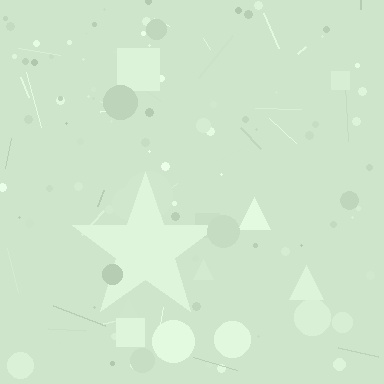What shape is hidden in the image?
A star is hidden in the image.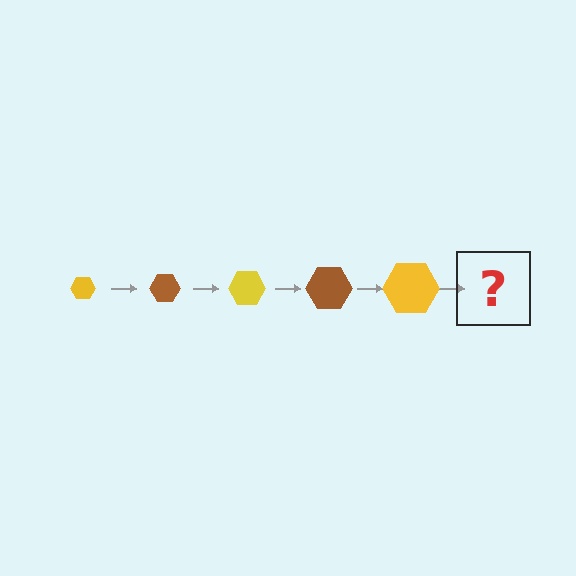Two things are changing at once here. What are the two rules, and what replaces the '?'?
The two rules are that the hexagon grows larger each step and the color cycles through yellow and brown. The '?' should be a brown hexagon, larger than the previous one.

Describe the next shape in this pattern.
It should be a brown hexagon, larger than the previous one.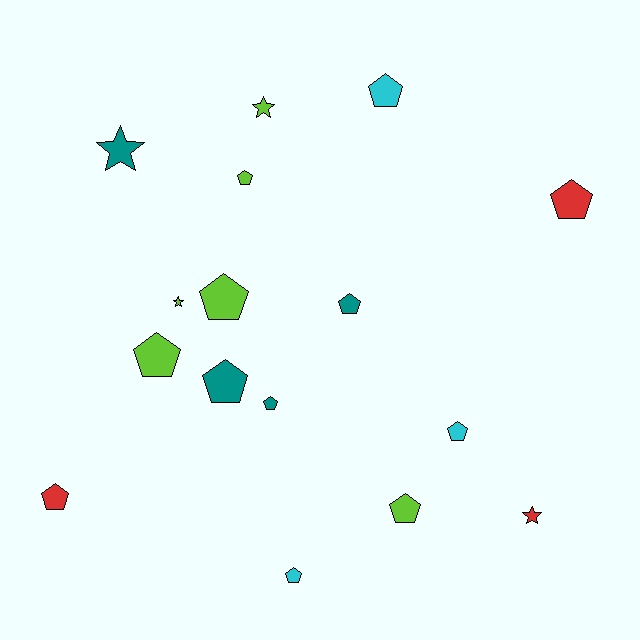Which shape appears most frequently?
Pentagon, with 12 objects.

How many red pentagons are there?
There are 2 red pentagons.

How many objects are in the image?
There are 16 objects.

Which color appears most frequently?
Lime, with 6 objects.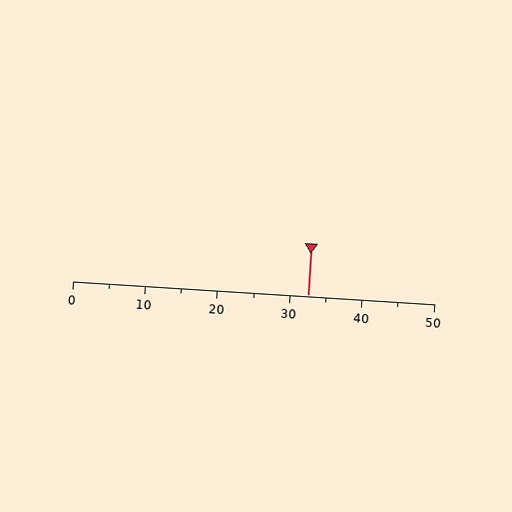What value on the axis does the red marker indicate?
The marker indicates approximately 32.5.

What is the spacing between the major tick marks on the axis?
The major ticks are spaced 10 apart.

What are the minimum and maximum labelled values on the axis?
The axis runs from 0 to 50.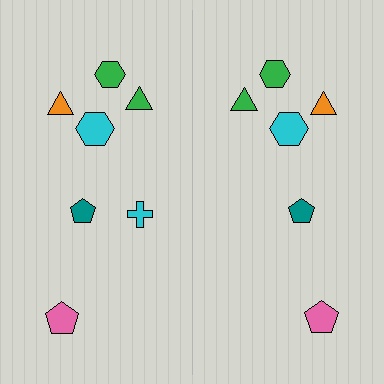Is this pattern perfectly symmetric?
No, the pattern is not perfectly symmetric. A cyan cross is missing from the right side.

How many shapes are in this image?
There are 13 shapes in this image.